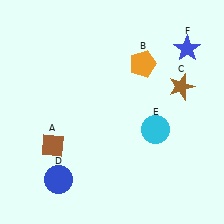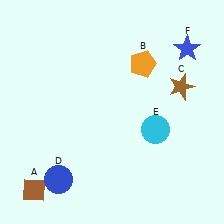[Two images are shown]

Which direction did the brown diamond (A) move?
The brown diamond (A) moved down.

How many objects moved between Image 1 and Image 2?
1 object moved between the two images.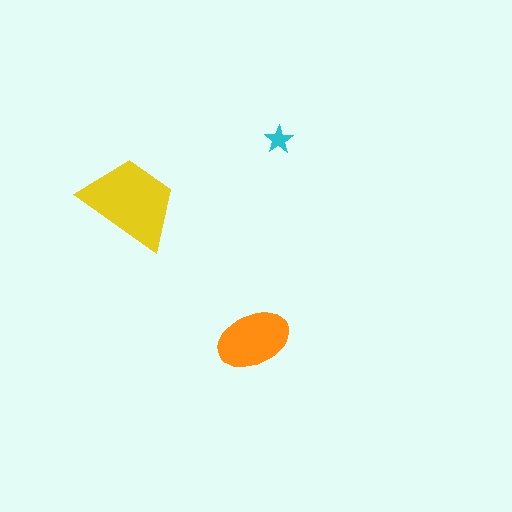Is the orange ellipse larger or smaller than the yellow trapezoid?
Smaller.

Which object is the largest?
The yellow trapezoid.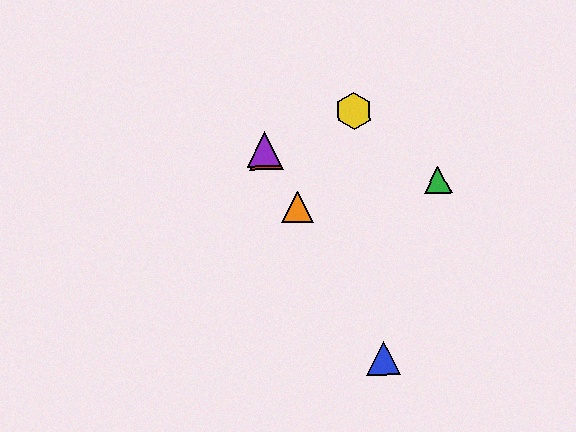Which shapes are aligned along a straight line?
The red triangle, the blue triangle, the purple triangle, the orange triangle are aligned along a straight line.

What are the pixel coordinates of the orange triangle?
The orange triangle is at (297, 207).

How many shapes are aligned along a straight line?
4 shapes (the red triangle, the blue triangle, the purple triangle, the orange triangle) are aligned along a straight line.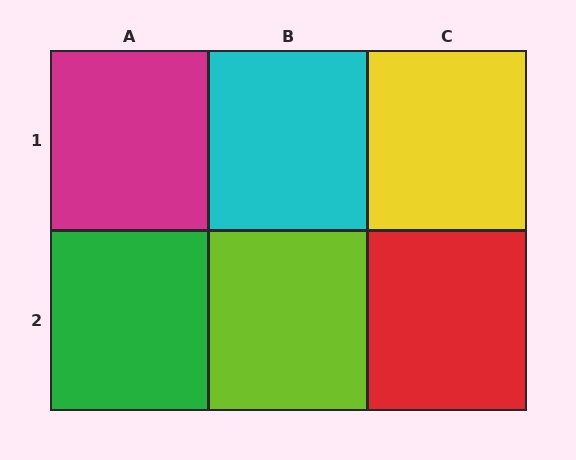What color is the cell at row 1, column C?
Yellow.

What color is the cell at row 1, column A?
Magenta.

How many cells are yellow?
1 cell is yellow.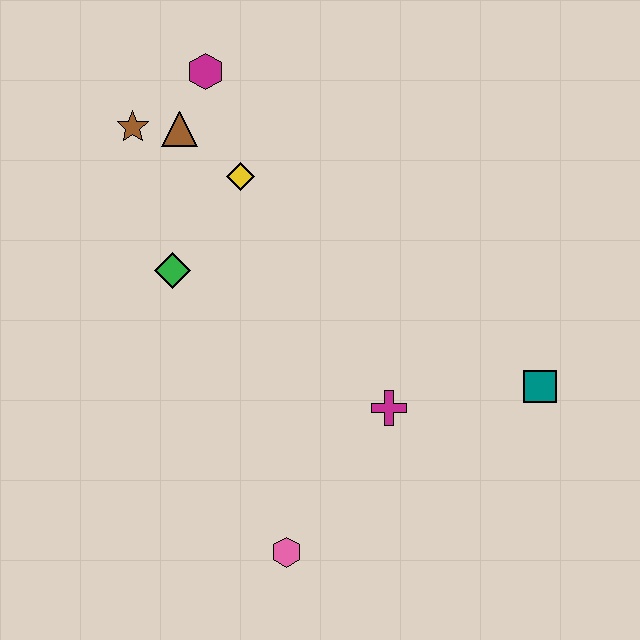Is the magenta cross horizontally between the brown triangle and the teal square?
Yes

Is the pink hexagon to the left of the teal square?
Yes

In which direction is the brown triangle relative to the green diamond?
The brown triangle is above the green diamond.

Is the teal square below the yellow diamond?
Yes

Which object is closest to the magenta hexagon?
The brown triangle is closest to the magenta hexagon.